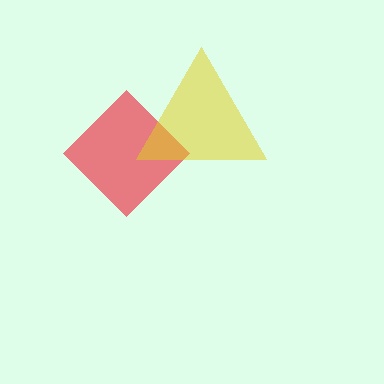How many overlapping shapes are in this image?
There are 2 overlapping shapes in the image.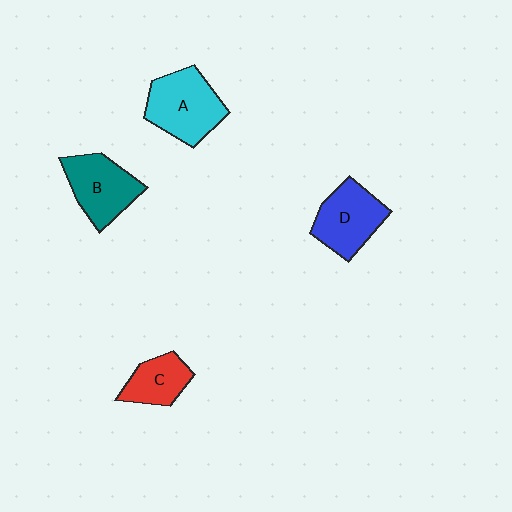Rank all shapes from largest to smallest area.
From largest to smallest: A (cyan), B (teal), D (blue), C (red).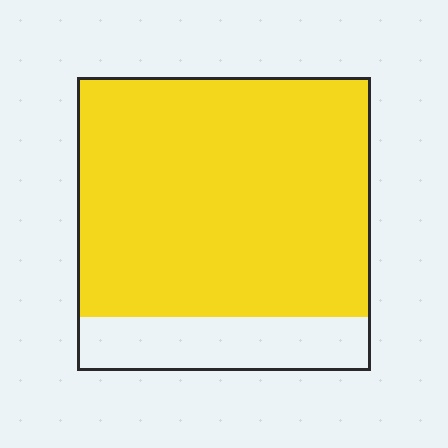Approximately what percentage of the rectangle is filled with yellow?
Approximately 80%.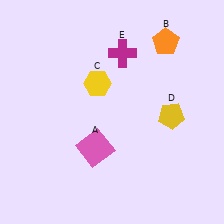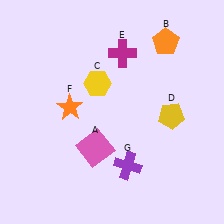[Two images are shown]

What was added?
An orange star (F), a purple cross (G) were added in Image 2.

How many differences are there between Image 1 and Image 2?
There are 2 differences between the two images.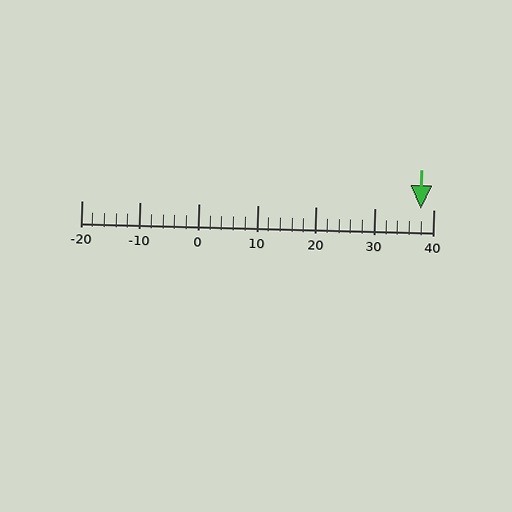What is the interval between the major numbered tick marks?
The major tick marks are spaced 10 units apart.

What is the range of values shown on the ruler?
The ruler shows values from -20 to 40.